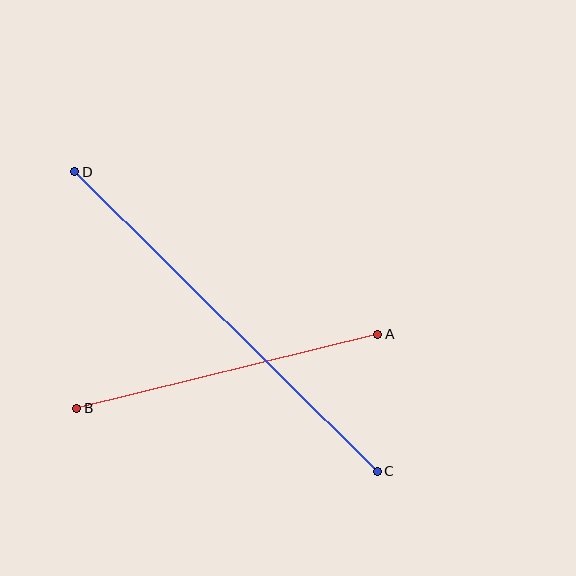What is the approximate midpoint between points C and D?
The midpoint is at approximately (226, 321) pixels.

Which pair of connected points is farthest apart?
Points C and D are farthest apart.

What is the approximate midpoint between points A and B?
The midpoint is at approximately (227, 371) pixels.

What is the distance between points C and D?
The distance is approximately 425 pixels.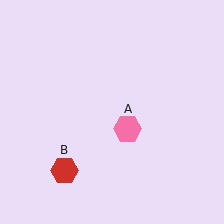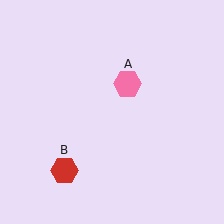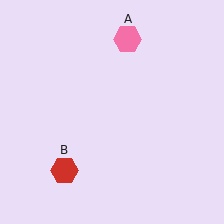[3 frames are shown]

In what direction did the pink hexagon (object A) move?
The pink hexagon (object A) moved up.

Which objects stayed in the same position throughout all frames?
Red hexagon (object B) remained stationary.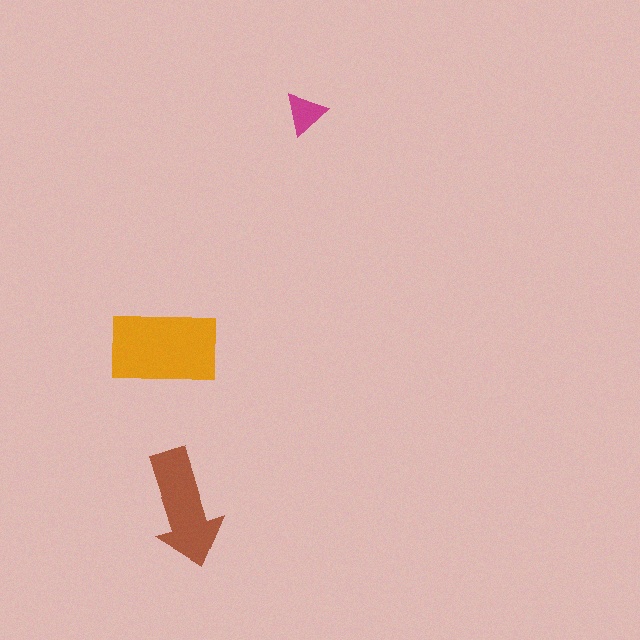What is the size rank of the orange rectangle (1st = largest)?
1st.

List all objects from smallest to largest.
The magenta triangle, the brown arrow, the orange rectangle.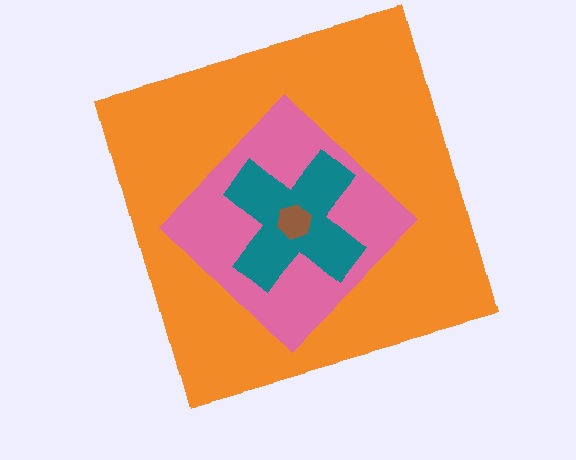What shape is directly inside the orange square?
The pink diamond.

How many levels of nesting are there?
4.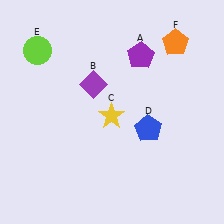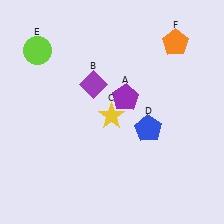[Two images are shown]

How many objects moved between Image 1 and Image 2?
1 object moved between the two images.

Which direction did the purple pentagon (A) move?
The purple pentagon (A) moved down.